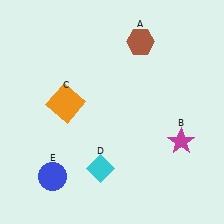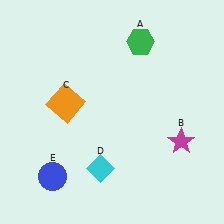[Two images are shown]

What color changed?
The hexagon (A) changed from brown in Image 1 to green in Image 2.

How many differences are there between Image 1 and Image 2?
There is 1 difference between the two images.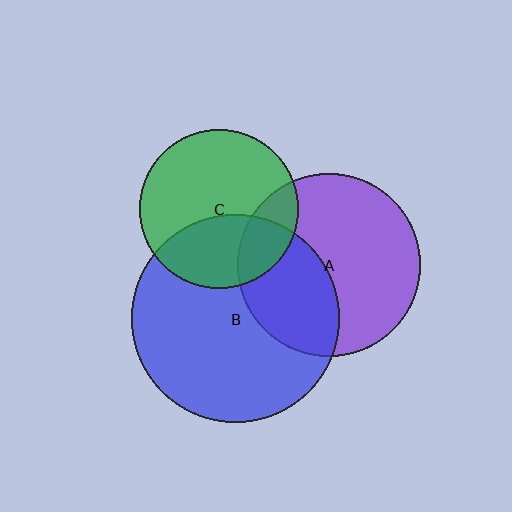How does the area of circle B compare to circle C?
Approximately 1.7 times.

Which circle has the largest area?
Circle B (blue).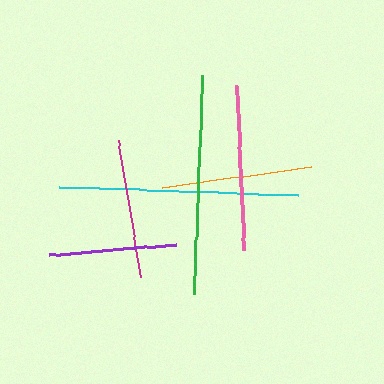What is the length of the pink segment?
The pink segment is approximately 164 pixels long.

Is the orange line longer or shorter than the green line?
The green line is longer than the orange line.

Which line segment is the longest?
The cyan line is the longest at approximately 239 pixels.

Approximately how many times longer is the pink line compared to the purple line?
The pink line is approximately 1.3 times the length of the purple line.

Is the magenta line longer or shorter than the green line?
The green line is longer than the magenta line.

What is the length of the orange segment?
The orange segment is approximately 151 pixels long.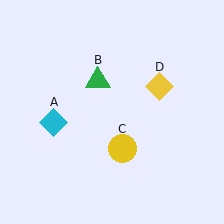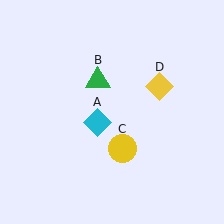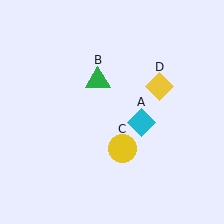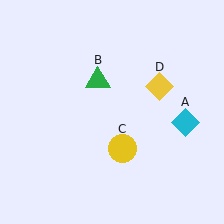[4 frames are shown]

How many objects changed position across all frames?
1 object changed position: cyan diamond (object A).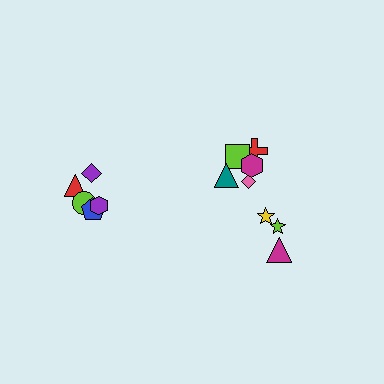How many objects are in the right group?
There are 8 objects.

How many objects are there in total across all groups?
There are 13 objects.